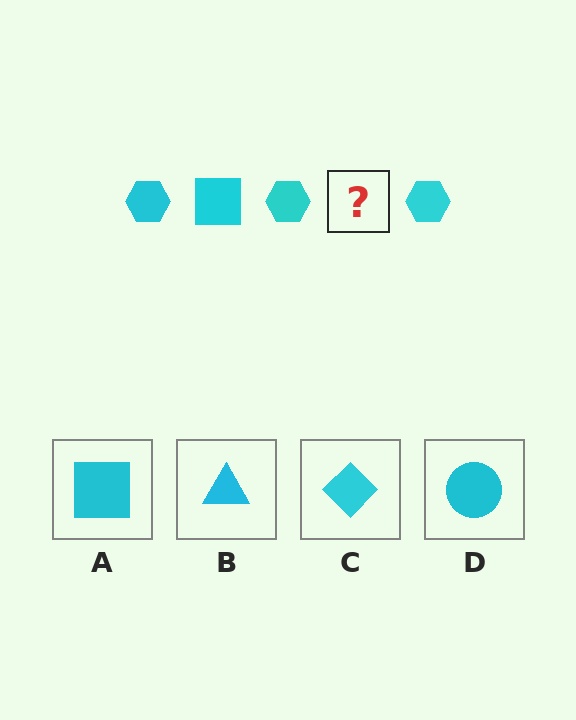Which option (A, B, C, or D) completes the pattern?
A.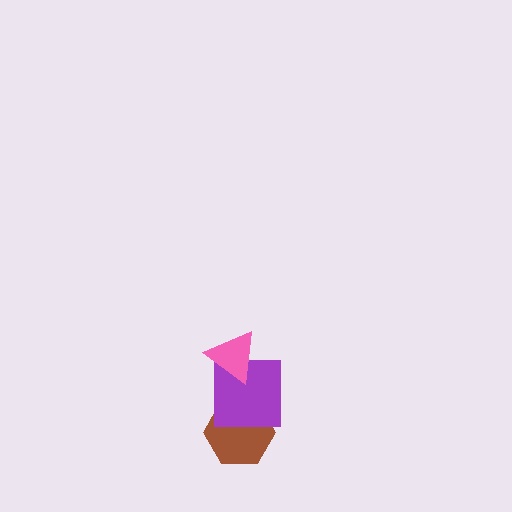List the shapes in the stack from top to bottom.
From top to bottom: the pink triangle, the purple square, the brown hexagon.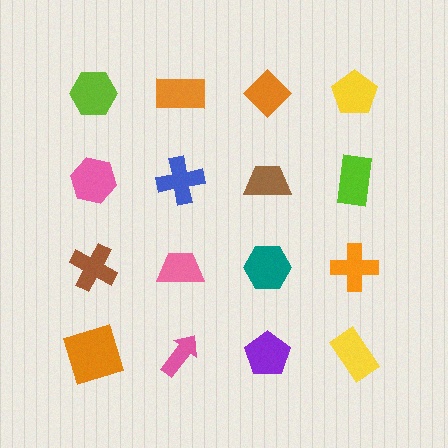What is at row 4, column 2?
A pink arrow.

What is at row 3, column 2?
A pink trapezoid.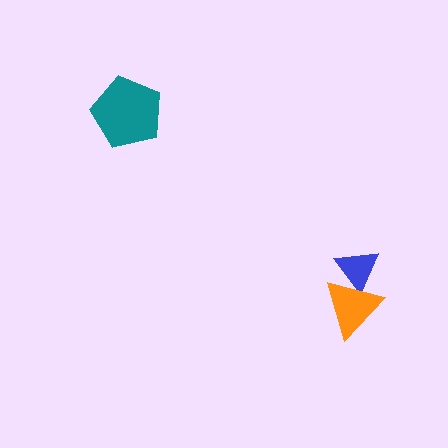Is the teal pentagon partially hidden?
No, no other shape covers it.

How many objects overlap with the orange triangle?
1 object overlaps with the orange triangle.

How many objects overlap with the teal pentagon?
0 objects overlap with the teal pentagon.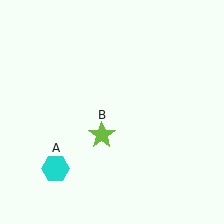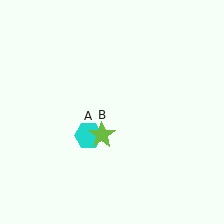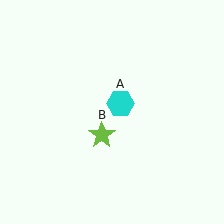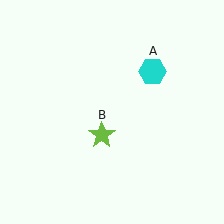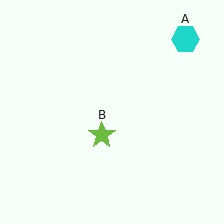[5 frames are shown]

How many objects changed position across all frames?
1 object changed position: cyan hexagon (object A).